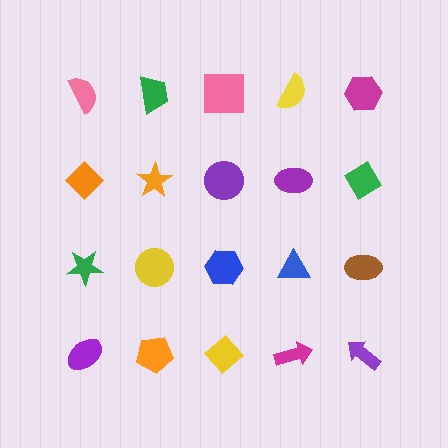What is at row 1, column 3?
A pink square.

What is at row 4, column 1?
A purple ellipse.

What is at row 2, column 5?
A green diamond.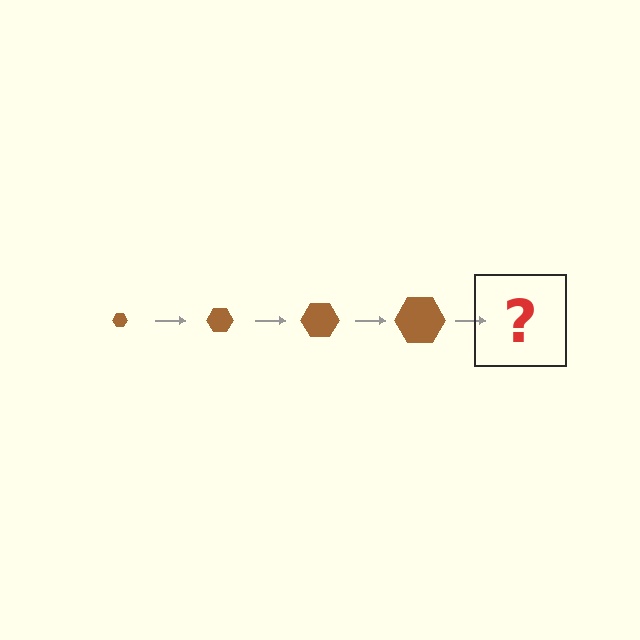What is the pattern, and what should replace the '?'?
The pattern is that the hexagon gets progressively larger each step. The '?' should be a brown hexagon, larger than the previous one.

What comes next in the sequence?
The next element should be a brown hexagon, larger than the previous one.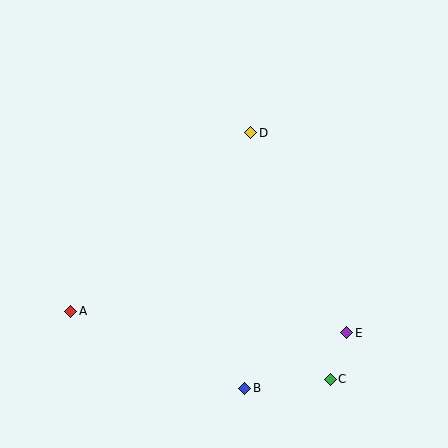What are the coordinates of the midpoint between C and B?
The midpoint between C and B is at (287, 384).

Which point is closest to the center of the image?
Point D at (251, 133) is closest to the center.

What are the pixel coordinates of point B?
Point B is at (245, 388).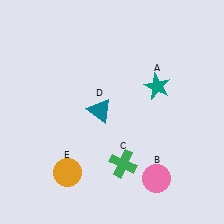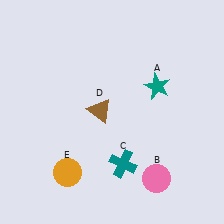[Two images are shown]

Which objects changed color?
C changed from green to teal. D changed from teal to brown.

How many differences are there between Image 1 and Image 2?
There are 2 differences between the two images.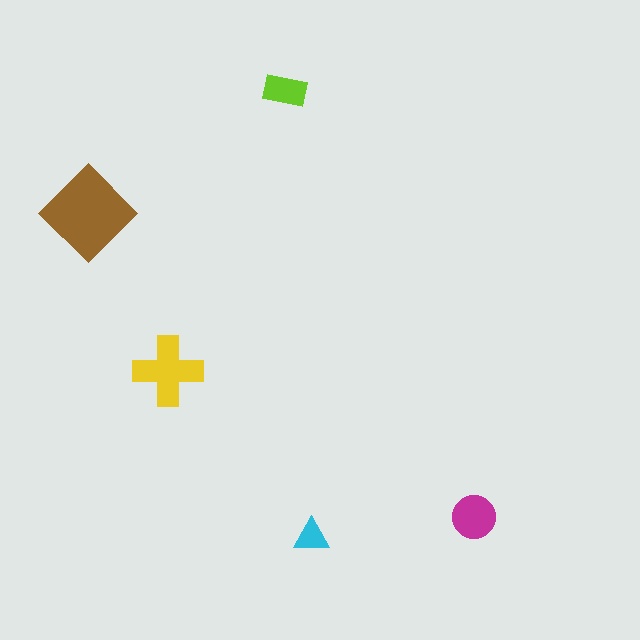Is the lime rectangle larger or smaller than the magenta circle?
Smaller.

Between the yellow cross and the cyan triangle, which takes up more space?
The yellow cross.